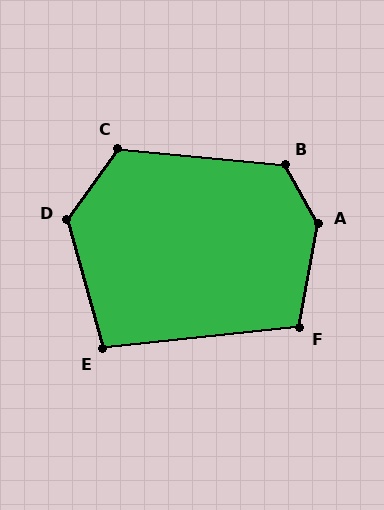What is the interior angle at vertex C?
Approximately 120 degrees (obtuse).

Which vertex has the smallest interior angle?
E, at approximately 99 degrees.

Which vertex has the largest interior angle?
A, at approximately 141 degrees.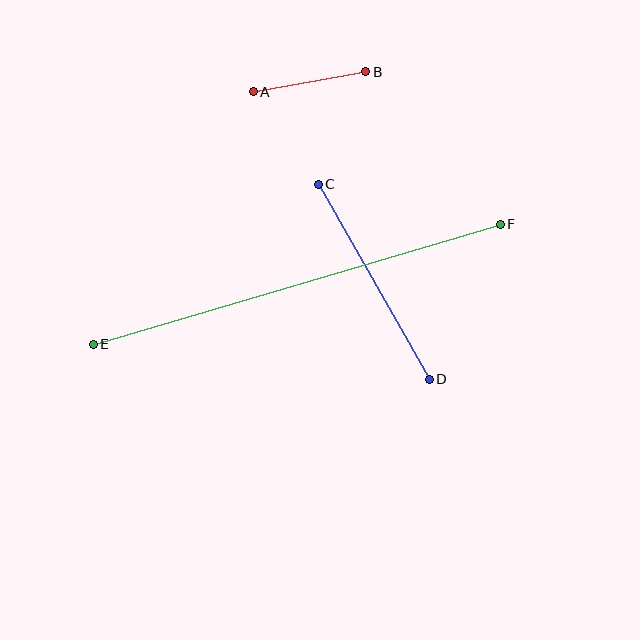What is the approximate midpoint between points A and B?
The midpoint is at approximately (310, 82) pixels.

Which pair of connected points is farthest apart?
Points E and F are farthest apart.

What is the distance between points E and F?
The distance is approximately 424 pixels.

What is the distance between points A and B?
The distance is approximately 114 pixels.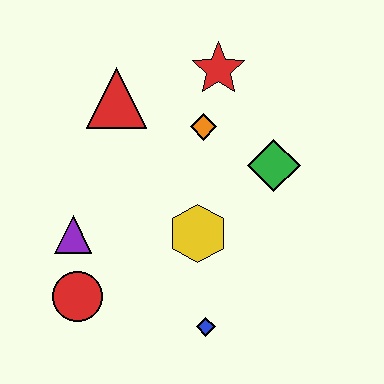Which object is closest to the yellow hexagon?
The blue diamond is closest to the yellow hexagon.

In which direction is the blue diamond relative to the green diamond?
The blue diamond is below the green diamond.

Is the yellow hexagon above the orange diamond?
No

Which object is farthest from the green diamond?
The red circle is farthest from the green diamond.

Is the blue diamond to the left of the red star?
Yes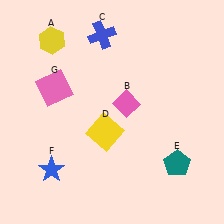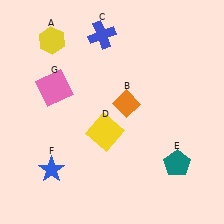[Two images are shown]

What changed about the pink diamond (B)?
In Image 1, B is pink. In Image 2, it changed to orange.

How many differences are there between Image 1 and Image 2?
There is 1 difference between the two images.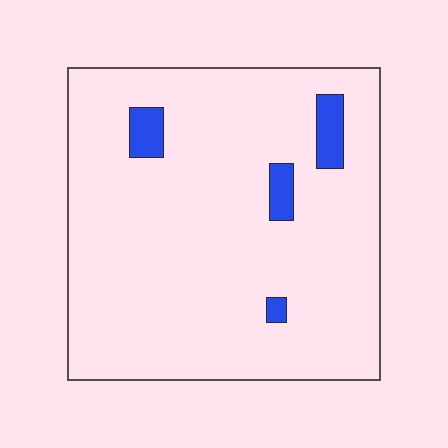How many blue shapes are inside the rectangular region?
4.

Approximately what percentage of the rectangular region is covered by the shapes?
Approximately 5%.